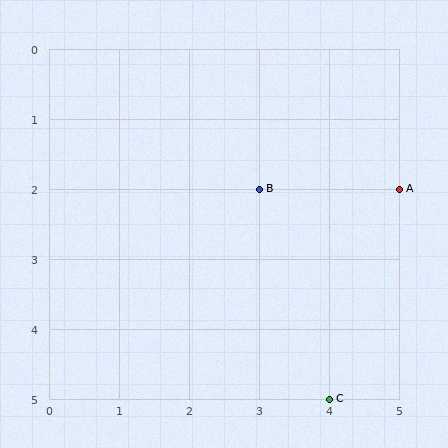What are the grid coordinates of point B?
Point B is at grid coordinates (3, 2).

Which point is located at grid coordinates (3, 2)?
Point B is at (3, 2).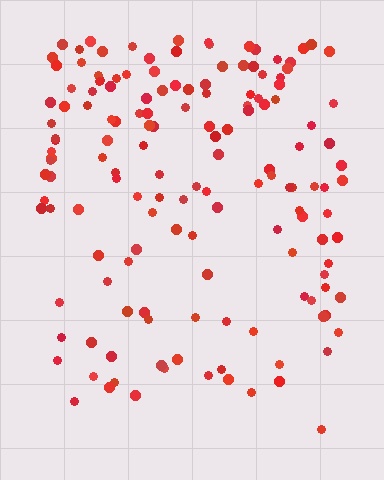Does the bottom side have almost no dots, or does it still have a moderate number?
Still a moderate number, just noticeably fewer than the top.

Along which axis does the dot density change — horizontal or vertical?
Vertical.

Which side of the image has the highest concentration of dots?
The top.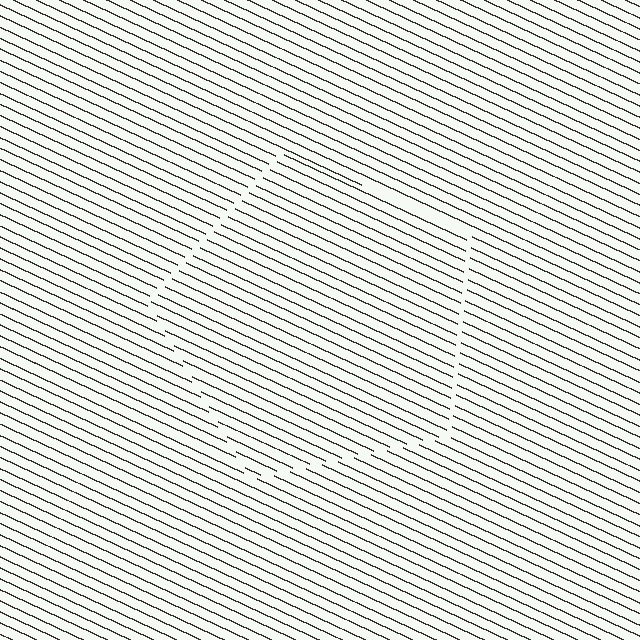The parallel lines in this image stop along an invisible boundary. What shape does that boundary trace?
An illusory pentagon. The interior of the shape contains the same grating, shifted by half a period — the contour is defined by the phase discontinuity where line-ends from the inner and outer gratings abut.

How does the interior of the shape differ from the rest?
The interior of the shape contains the same grating, shifted by half a period — the contour is defined by the phase discontinuity where line-ends from the inner and outer gratings abut.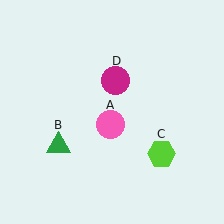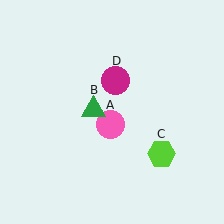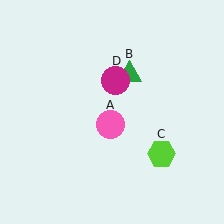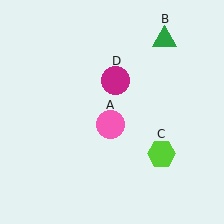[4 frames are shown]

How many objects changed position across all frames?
1 object changed position: green triangle (object B).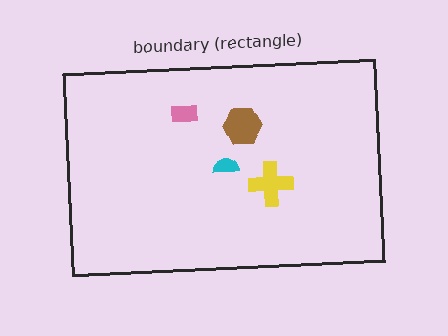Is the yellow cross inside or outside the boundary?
Inside.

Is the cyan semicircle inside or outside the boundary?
Inside.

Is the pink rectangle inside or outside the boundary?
Inside.